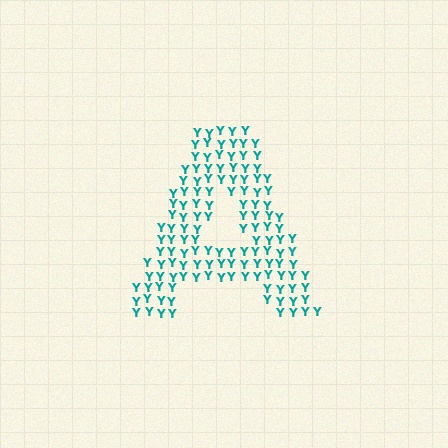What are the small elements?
The small elements are letter Y's.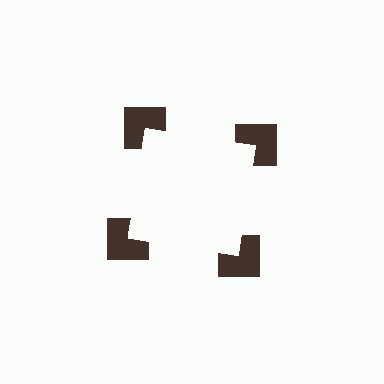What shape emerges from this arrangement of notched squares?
An illusory square — its edges are inferred from the aligned wedge cuts in the notched squares, not physically drawn.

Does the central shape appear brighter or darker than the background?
It typically appears slightly brighter than the background, even though no actual brightness change is drawn.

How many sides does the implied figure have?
4 sides.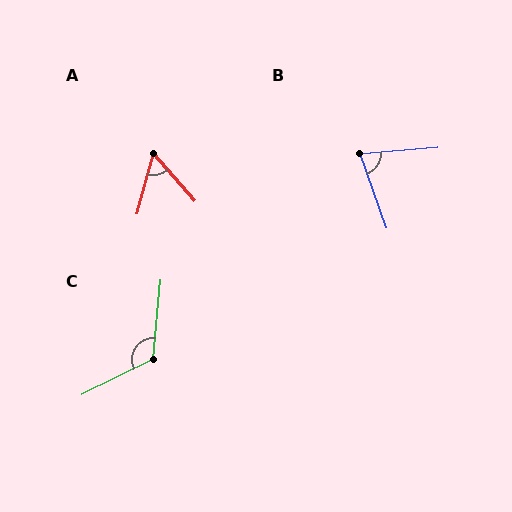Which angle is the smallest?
A, at approximately 56 degrees.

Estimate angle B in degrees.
Approximately 75 degrees.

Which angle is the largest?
C, at approximately 122 degrees.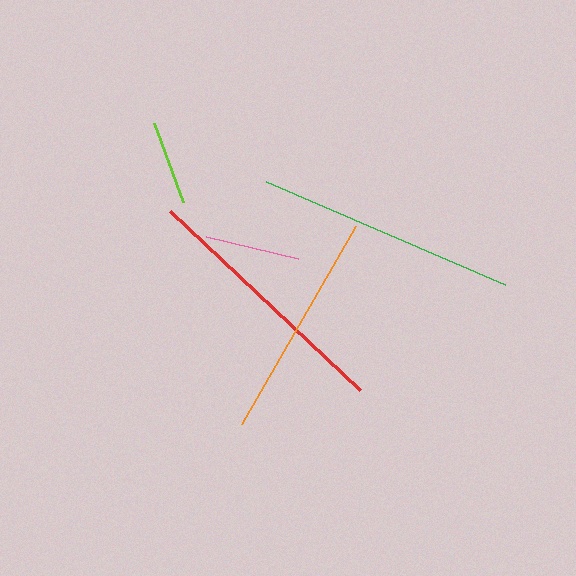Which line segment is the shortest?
The lime line is the shortest at approximately 84 pixels.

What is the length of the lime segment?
The lime segment is approximately 84 pixels long.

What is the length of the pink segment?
The pink segment is approximately 95 pixels long.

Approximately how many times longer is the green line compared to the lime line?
The green line is approximately 3.1 times the length of the lime line.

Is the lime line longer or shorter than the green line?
The green line is longer than the lime line.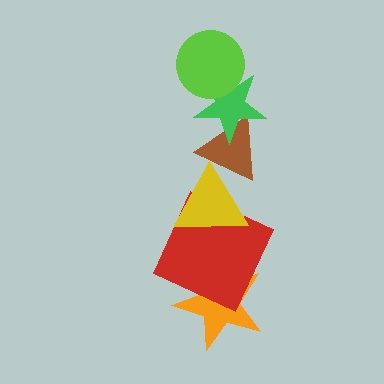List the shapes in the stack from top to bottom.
From top to bottom: the lime circle, the green star, the brown triangle, the yellow triangle, the red square, the orange star.